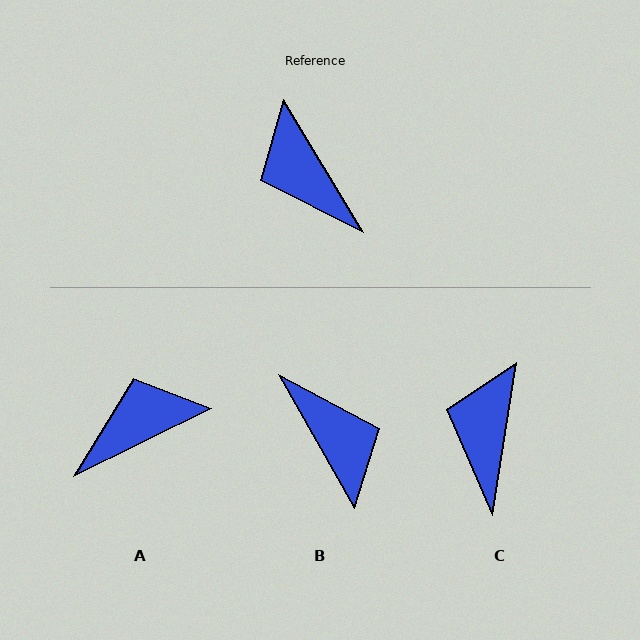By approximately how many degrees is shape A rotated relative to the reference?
Approximately 95 degrees clockwise.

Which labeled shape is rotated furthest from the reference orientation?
B, about 178 degrees away.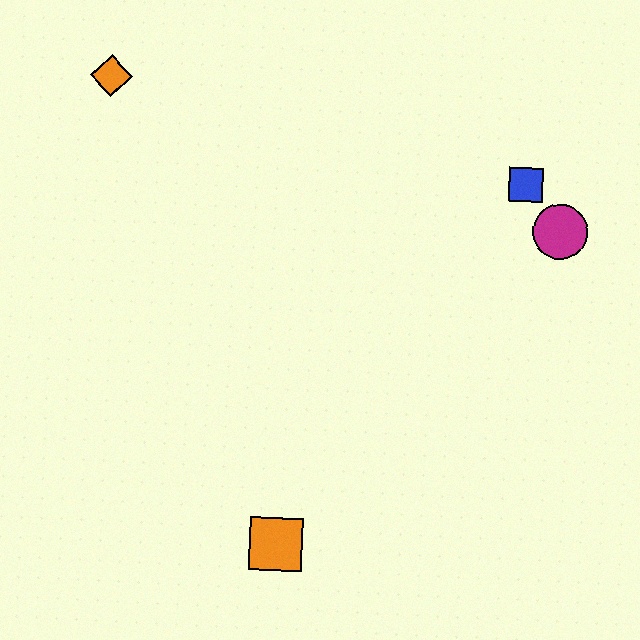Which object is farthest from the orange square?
The orange diamond is farthest from the orange square.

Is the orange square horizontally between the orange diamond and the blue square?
Yes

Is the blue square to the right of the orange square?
Yes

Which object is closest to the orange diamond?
The blue square is closest to the orange diamond.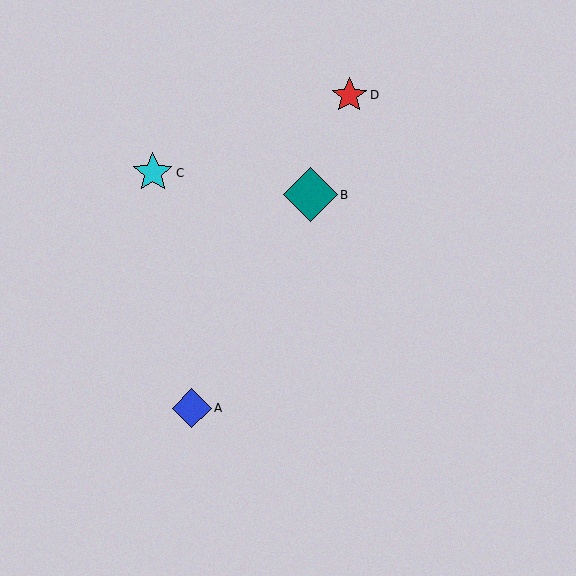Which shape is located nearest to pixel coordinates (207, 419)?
The blue diamond (labeled A) at (192, 408) is nearest to that location.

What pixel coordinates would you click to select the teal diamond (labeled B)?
Click at (310, 195) to select the teal diamond B.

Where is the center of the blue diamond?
The center of the blue diamond is at (192, 408).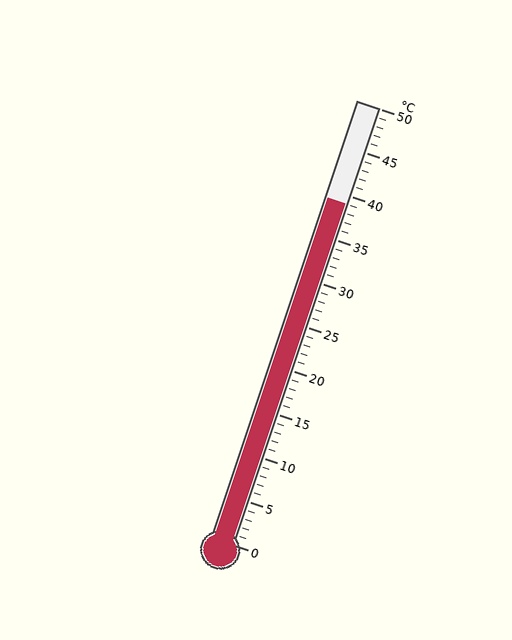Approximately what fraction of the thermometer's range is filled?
The thermometer is filled to approximately 80% of its range.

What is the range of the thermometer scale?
The thermometer scale ranges from 0°C to 50°C.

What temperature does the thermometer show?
The thermometer shows approximately 39°C.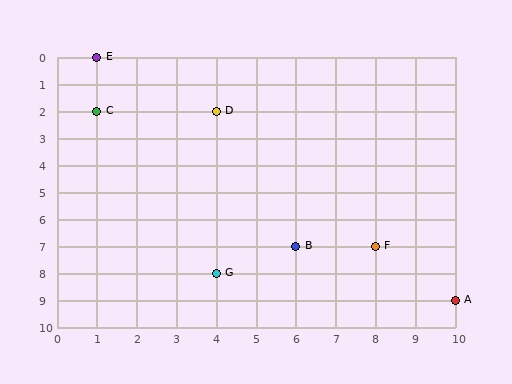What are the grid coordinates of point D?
Point D is at grid coordinates (4, 2).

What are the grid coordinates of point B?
Point B is at grid coordinates (6, 7).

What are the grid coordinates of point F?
Point F is at grid coordinates (8, 7).